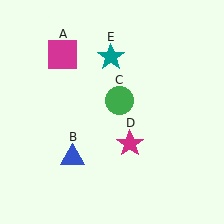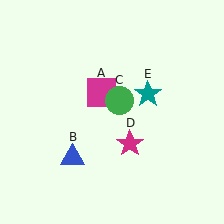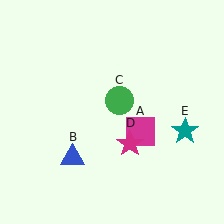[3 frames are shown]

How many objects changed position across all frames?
2 objects changed position: magenta square (object A), teal star (object E).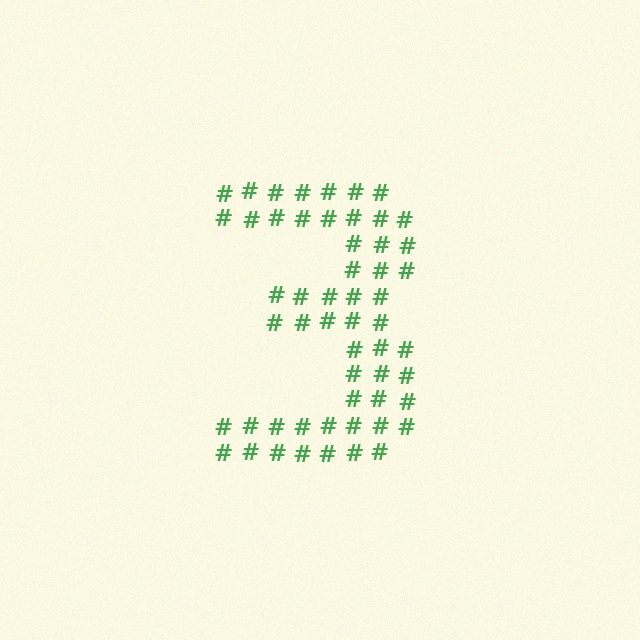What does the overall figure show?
The overall figure shows the digit 3.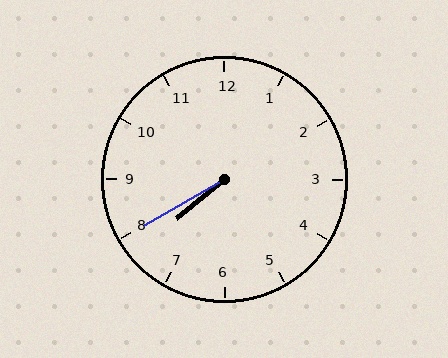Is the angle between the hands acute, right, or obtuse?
It is acute.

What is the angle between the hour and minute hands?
Approximately 10 degrees.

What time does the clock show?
7:40.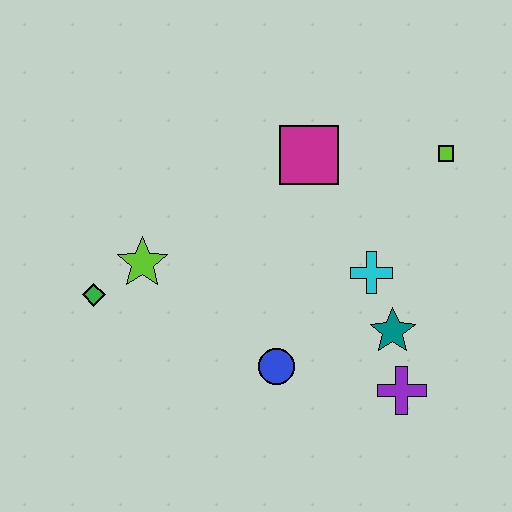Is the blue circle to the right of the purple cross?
No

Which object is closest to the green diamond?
The lime star is closest to the green diamond.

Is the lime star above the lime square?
No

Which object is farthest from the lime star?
The lime square is farthest from the lime star.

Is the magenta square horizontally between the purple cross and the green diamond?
Yes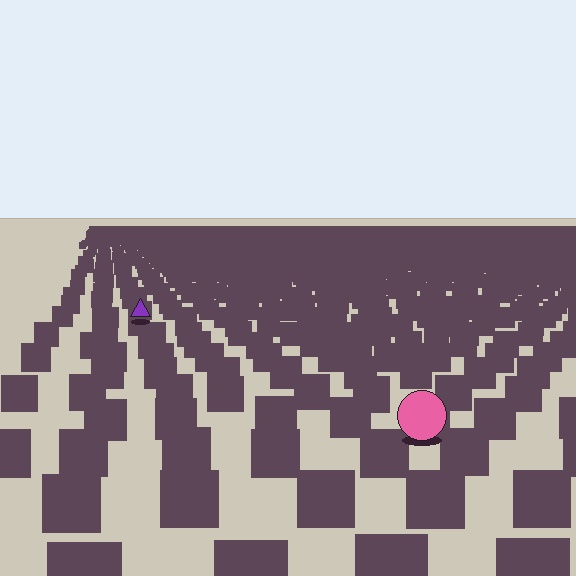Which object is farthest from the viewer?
The purple triangle is farthest from the viewer. It appears smaller and the ground texture around it is denser.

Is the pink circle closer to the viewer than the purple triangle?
Yes. The pink circle is closer — you can tell from the texture gradient: the ground texture is coarser near it.